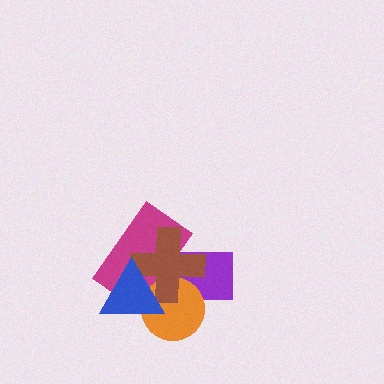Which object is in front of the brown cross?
The blue triangle is in front of the brown cross.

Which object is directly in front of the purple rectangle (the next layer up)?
The magenta rectangle is directly in front of the purple rectangle.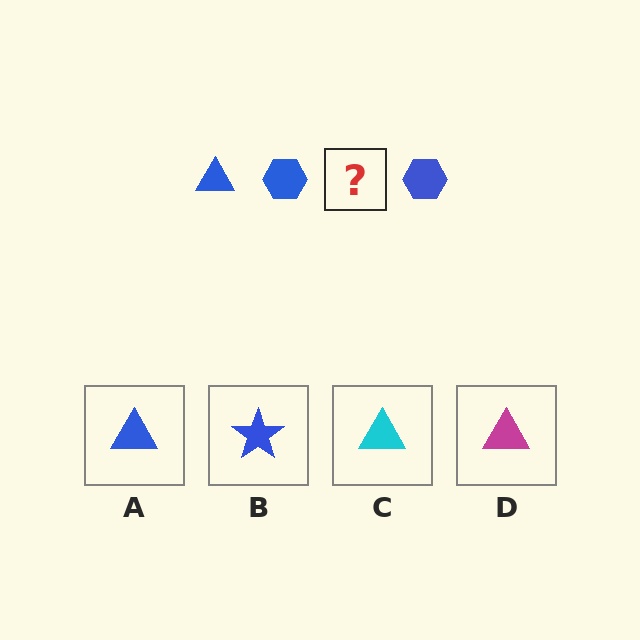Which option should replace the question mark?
Option A.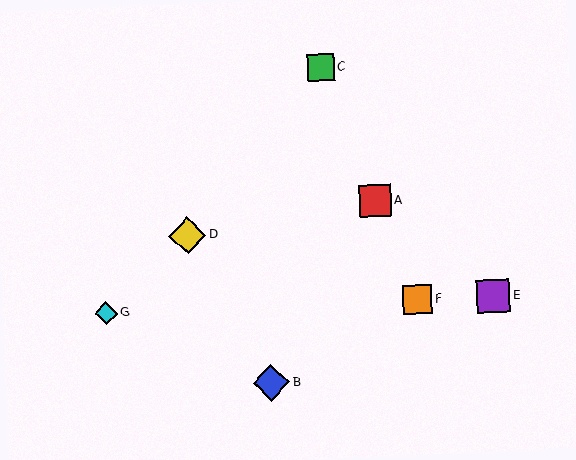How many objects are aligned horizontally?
3 objects (E, F, G) are aligned horizontally.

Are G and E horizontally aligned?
Yes, both are at y≈313.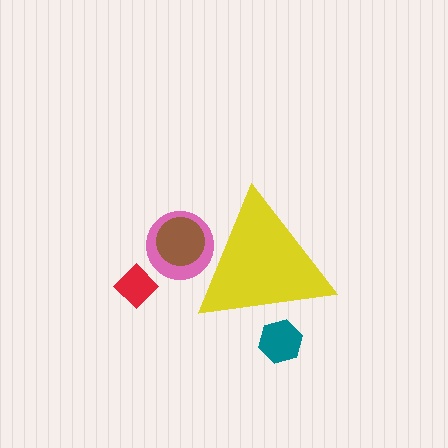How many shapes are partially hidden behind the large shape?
3 shapes are partially hidden.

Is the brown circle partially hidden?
Yes, the brown circle is partially hidden behind the yellow triangle.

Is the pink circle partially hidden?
Yes, the pink circle is partially hidden behind the yellow triangle.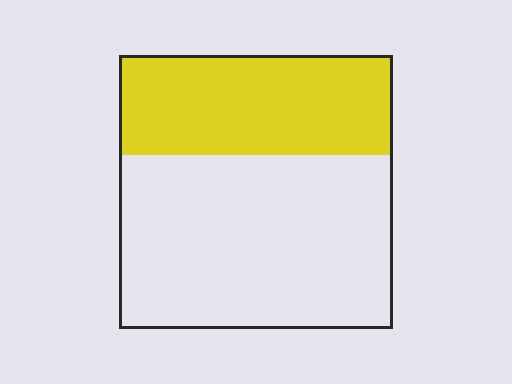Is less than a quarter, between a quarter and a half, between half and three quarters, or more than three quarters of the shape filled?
Between a quarter and a half.